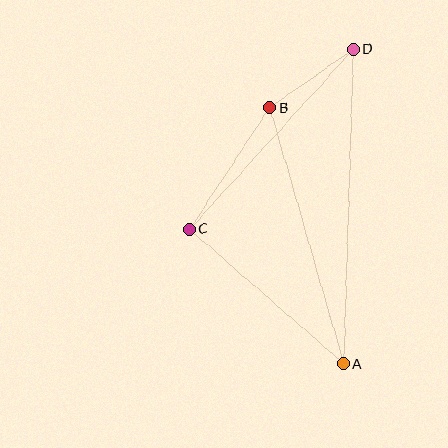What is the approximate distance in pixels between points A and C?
The distance between A and C is approximately 205 pixels.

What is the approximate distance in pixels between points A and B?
The distance between A and B is approximately 266 pixels.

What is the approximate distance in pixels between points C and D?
The distance between C and D is approximately 243 pixels.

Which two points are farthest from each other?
Points A and D are farthest from each other.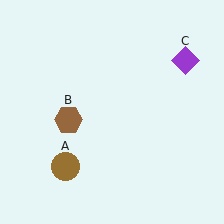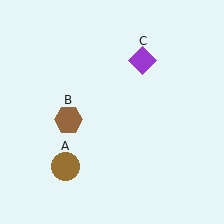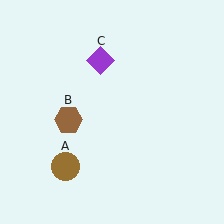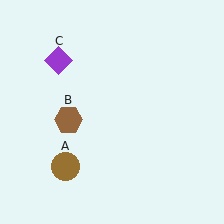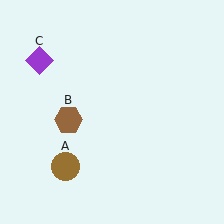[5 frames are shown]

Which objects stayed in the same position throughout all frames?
Brown circle (object A) and brown hexagon (object B) remained stationary.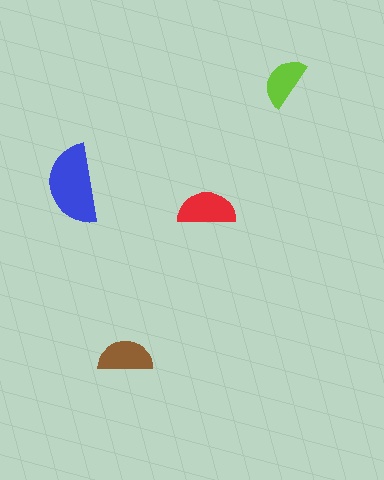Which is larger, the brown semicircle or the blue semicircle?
The blue one.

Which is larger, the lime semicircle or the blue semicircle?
The blue one.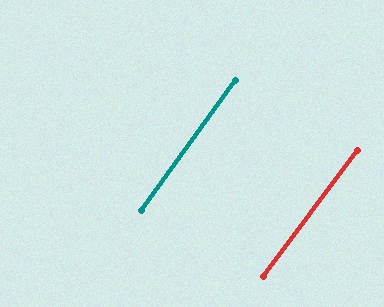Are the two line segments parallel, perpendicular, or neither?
Parallel — their directions differ by only 0.8°.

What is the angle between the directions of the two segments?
Approximately 1 degree.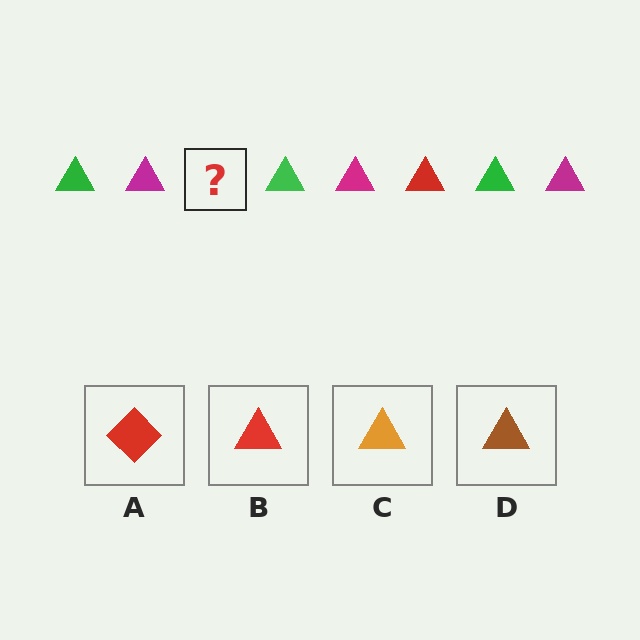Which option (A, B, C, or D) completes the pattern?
B.